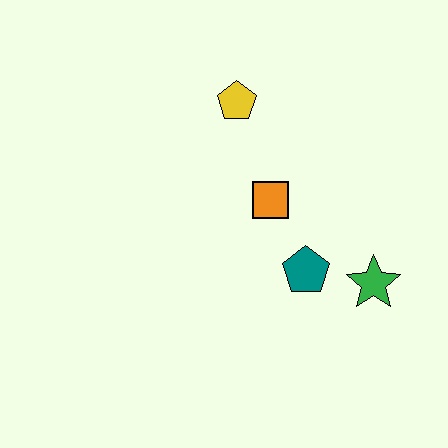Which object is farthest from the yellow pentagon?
The green star is farthest from the yellow pentagon.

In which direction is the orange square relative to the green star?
The orange square is to the left of the green star.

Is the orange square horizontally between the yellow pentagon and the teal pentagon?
Yes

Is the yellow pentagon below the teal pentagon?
No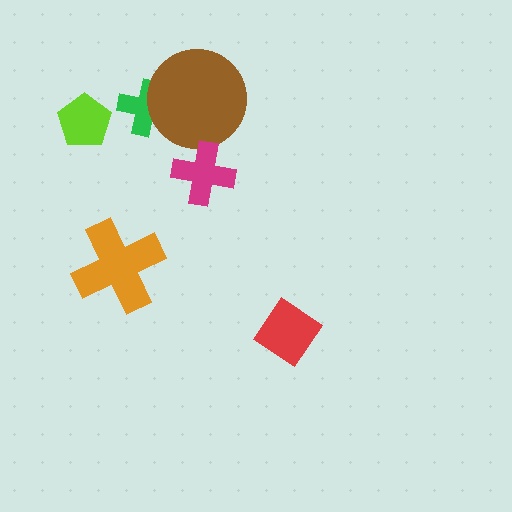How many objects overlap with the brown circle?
1 object overlaps with the brown circle.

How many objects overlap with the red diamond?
0 objects overlap with the red diamond.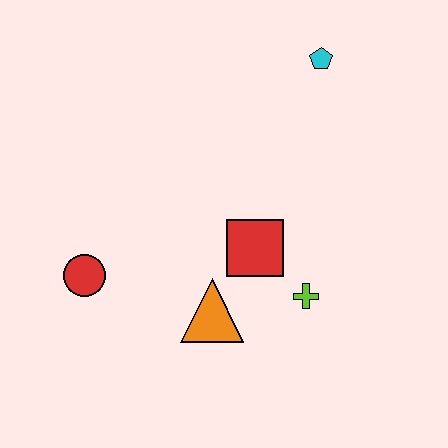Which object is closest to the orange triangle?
The red square is closest to the orange triangle.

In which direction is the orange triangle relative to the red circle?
The orange triangle is to the right of the red circle.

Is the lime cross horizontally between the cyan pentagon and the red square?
Yes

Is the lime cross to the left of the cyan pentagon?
Yes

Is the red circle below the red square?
Yes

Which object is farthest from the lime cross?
The cyan pentagon is farthest from the lime cross.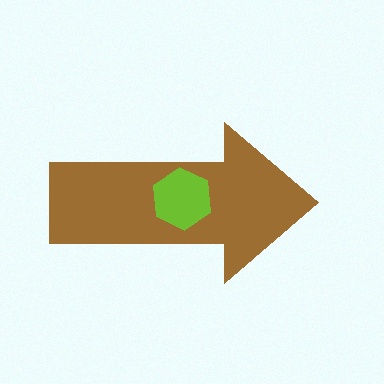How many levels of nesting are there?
2.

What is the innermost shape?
The lime hexagon.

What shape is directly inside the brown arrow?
The lime hexagon.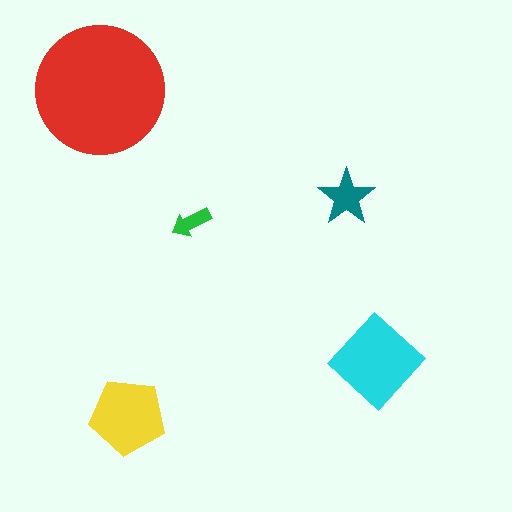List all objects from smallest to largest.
The green arrow, the teal star, the yellow pentagon, the cyan diamond, the red circle.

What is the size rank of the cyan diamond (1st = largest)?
2nd.